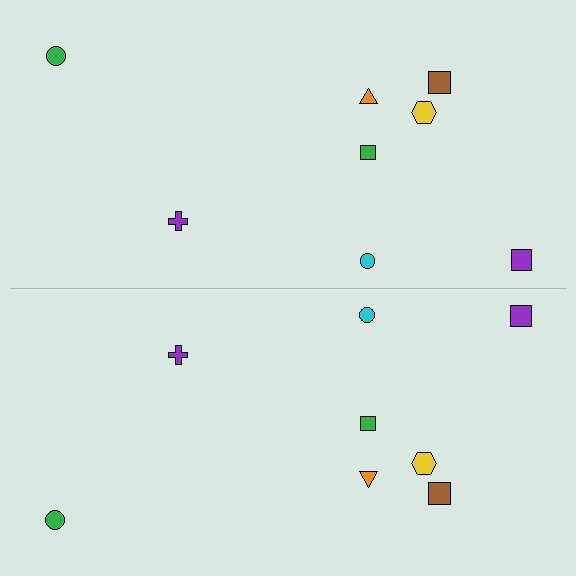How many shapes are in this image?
There are 16 shapes in this image.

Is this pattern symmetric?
Yes, this pattern has bilateral (reflection) symmetry.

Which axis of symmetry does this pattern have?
The pattern has a horizontal axis of symmetry running through the center of the image.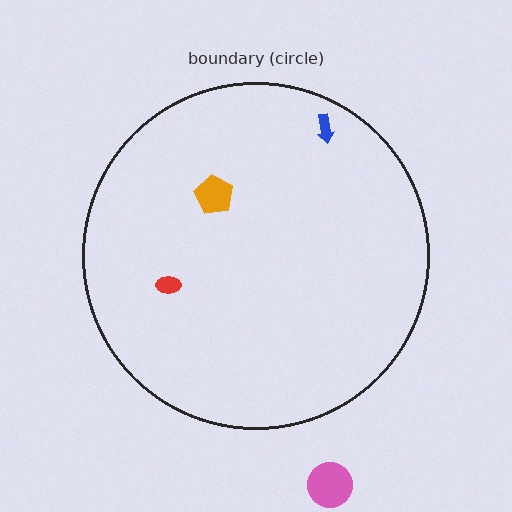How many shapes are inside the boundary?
3 inside, 1 outside.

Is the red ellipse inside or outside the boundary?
Inside.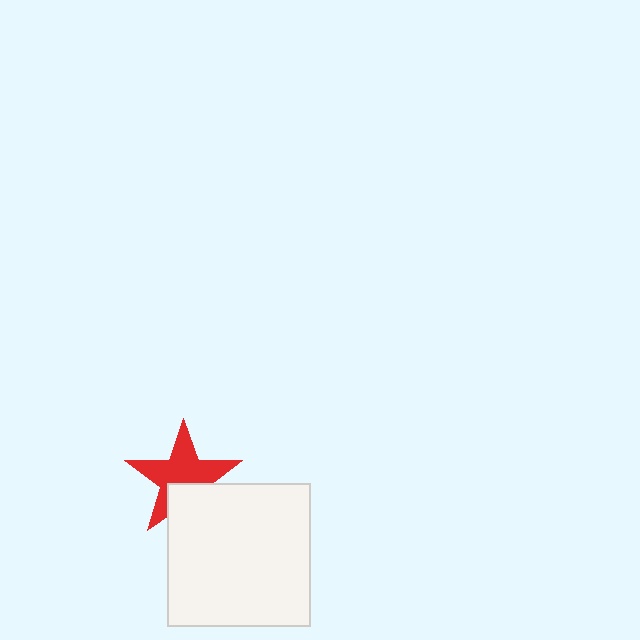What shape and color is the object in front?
The object in front is a white square.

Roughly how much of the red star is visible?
Most of it is visible (roughly 69%).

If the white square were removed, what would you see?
You would see the complete red star.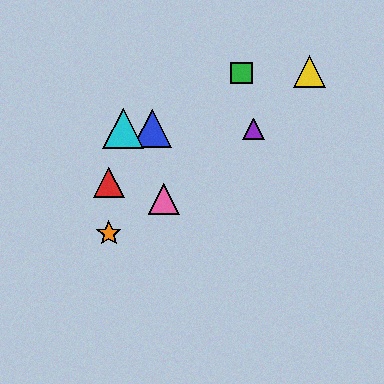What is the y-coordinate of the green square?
The green square is at y≈73.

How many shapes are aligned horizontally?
3 shapes (the blue triangle, the purple triangle, the cyan triangle) are aligned horizontally.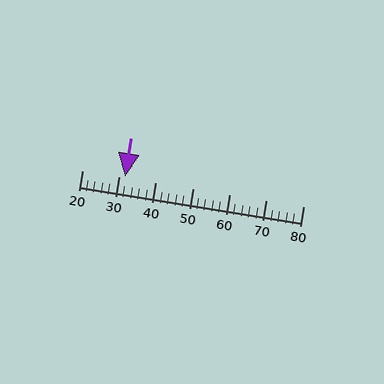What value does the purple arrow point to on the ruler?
The purple arrow points to approximately 32.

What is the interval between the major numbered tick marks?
The major tick marks are spaced 10 units apart.